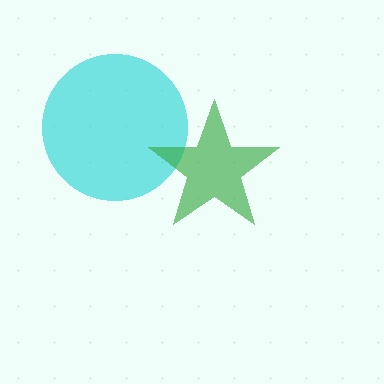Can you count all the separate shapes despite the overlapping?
Yes, there are 2 separate shapes.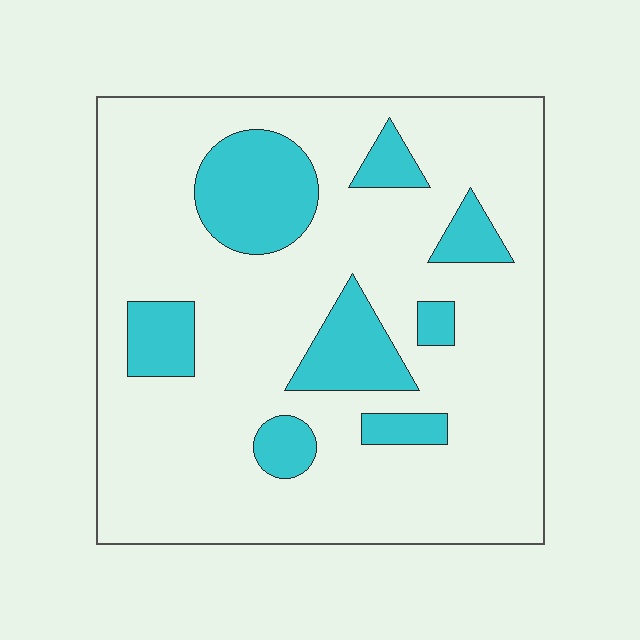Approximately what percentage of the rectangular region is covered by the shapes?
Approximately 20%.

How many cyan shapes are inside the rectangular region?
8.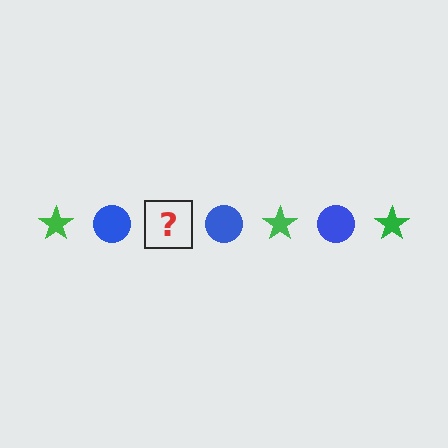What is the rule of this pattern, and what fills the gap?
The rule is that the pattern alternates between green star and blue circle. The gap should be filled with a green star.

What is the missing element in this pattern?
The missing element is a green star.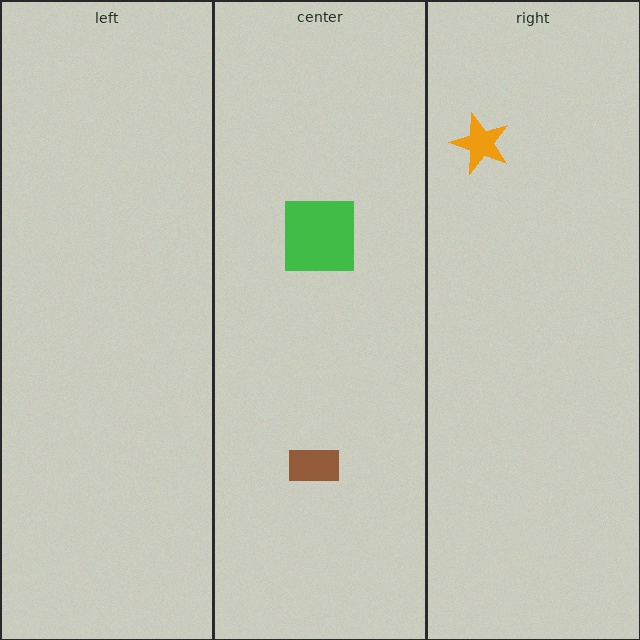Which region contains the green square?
The center region.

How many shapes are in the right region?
1.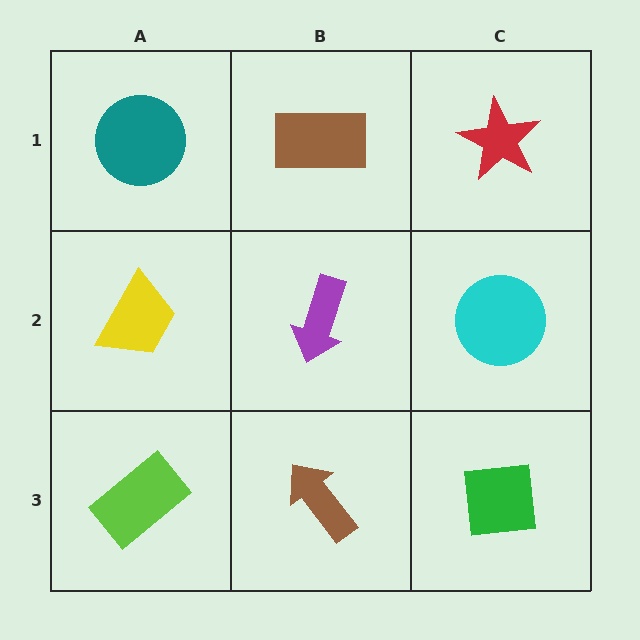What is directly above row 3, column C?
A cyan circle.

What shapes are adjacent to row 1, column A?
A yellow trapezoid (row 2, column A), a brown rectangle (row 1, column B).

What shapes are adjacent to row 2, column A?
A teal circle (row 1, column A), a lime rectangle (row 3, column A), a purple arrow (row 2, column B).